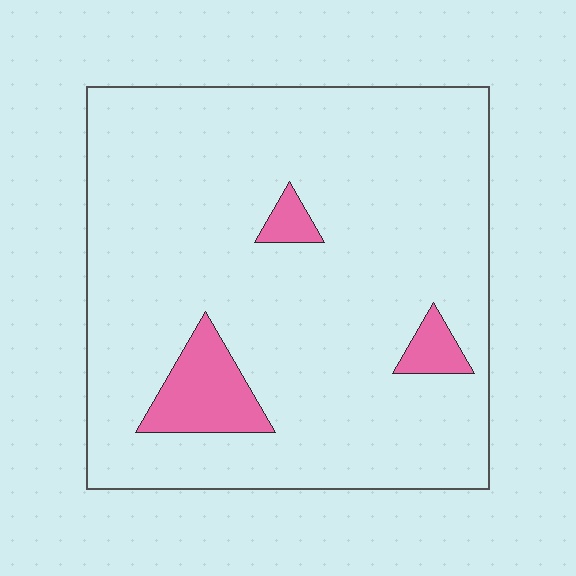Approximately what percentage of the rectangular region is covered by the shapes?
Approximately 10%.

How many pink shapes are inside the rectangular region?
3.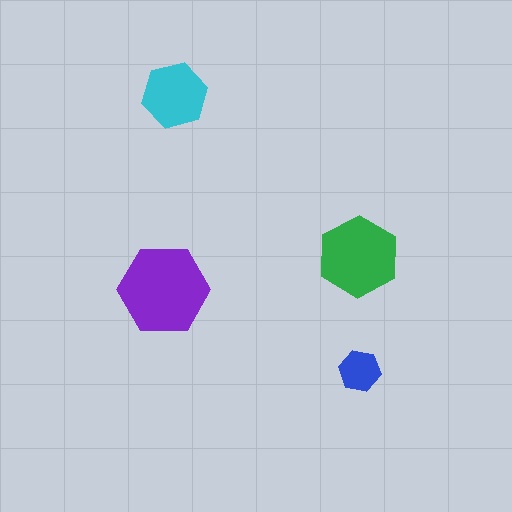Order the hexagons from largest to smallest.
the purple one, the green one, the cyan one, the blue one.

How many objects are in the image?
There are 4 objects in the image.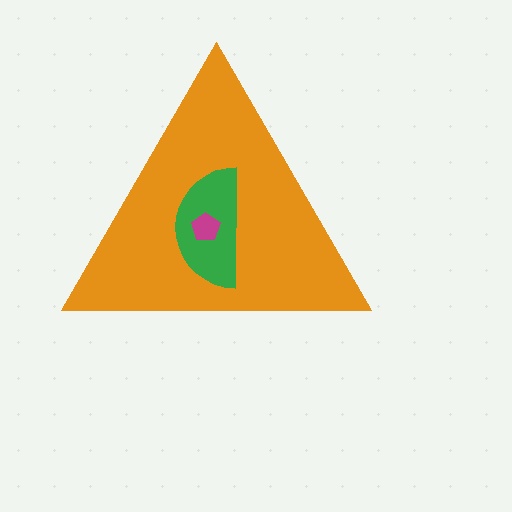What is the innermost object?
The magenta pentagon.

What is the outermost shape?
The orange triangle.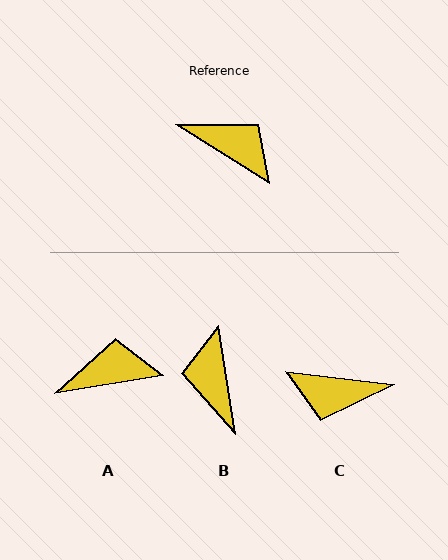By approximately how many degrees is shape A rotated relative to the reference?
Approximately 42 degrees counter-clockwise.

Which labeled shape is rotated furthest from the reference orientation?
C, about 154 degrees away.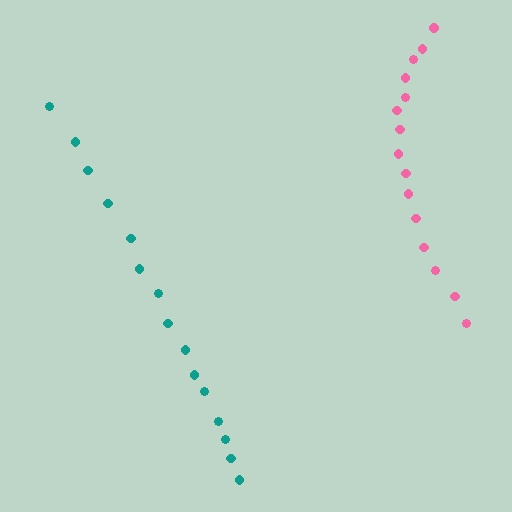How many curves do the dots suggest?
There are 2 distinct paths.